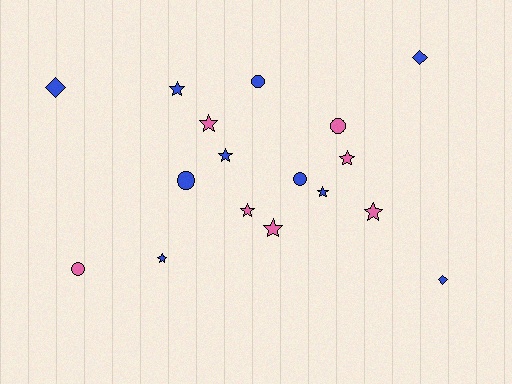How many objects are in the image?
There are 17 objects.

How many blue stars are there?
There are 4 blue stars.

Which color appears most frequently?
Blue, with 10 objects.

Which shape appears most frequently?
Star, with 9 objects.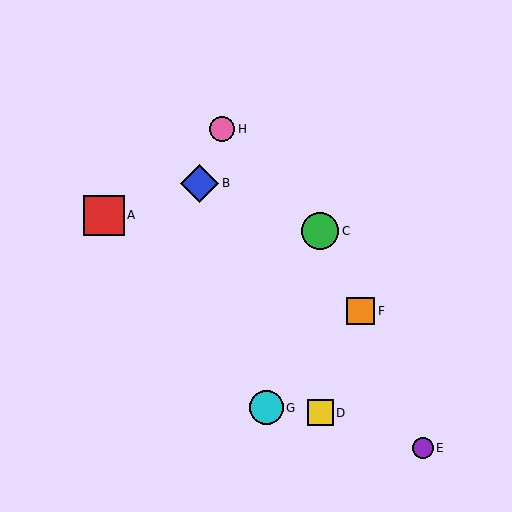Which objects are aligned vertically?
Objects C, D are aligned vertically.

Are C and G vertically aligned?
No, C is at x≈320 and G is at x≈267.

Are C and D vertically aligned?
Yes, both are at x≈320.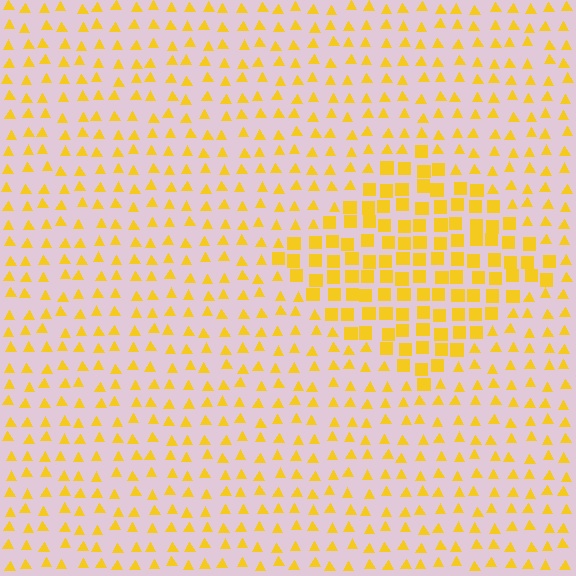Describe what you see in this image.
The image is filled with small yellow elements arranged in a uniform grid. A diamond-shaped region contains squares, while the surrounding area contains triangles. The boundary is defined purely by the change in element shape.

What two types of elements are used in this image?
The image uses squares inside the diamond region and triangles outside it.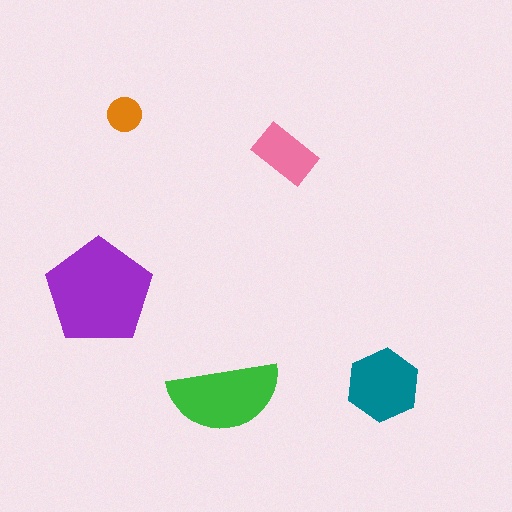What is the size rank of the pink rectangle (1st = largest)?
4th.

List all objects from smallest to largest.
The orange circle, the pink rectangle, the teal hexagon, the green semicircle, the purple pentagon.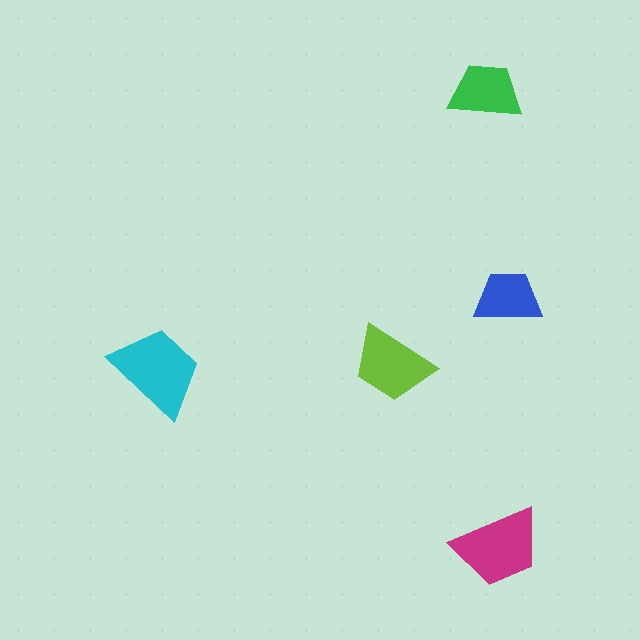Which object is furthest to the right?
The blue trapezoid is rightmost.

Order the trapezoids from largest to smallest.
the cyan one, the magenta one, the lime one, the green one, the blue one.